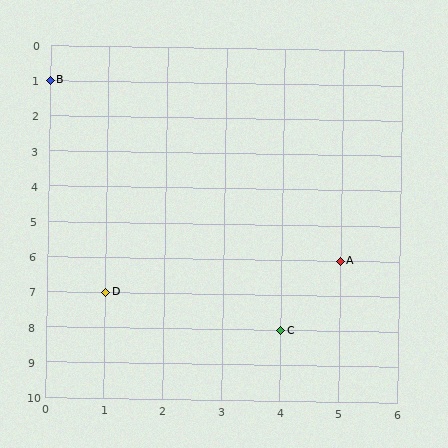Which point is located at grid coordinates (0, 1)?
Point B is at (0, 1).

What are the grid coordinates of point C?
Point C is at grid coordinates (4, 8).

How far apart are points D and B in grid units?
Points D and B are 1 column and 6 rows apart (about 6.1 grid units diagonally).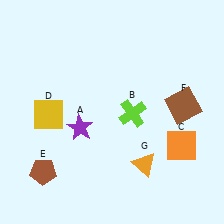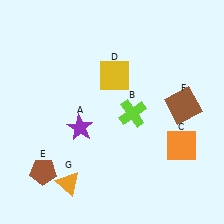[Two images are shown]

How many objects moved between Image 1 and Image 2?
2 objects moved between the two images.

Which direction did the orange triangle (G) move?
The orange triangle (G) moved left.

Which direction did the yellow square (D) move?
The yellow square (D) moved right.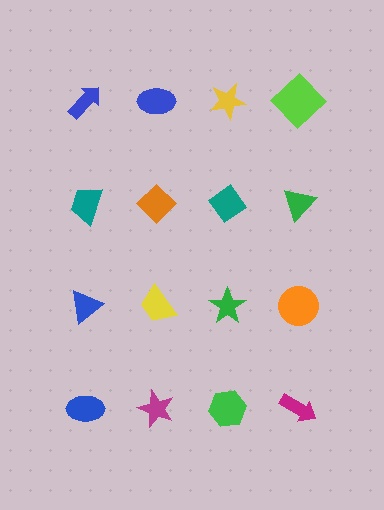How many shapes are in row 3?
4 shapes.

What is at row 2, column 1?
A teal trapezoid.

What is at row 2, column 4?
A green triangle.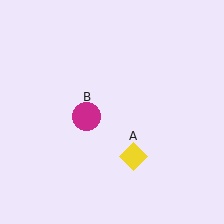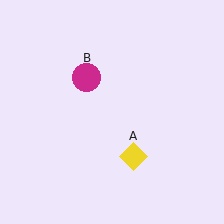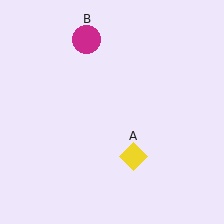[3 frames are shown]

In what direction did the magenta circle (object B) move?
The magenta circle (object B) moved up.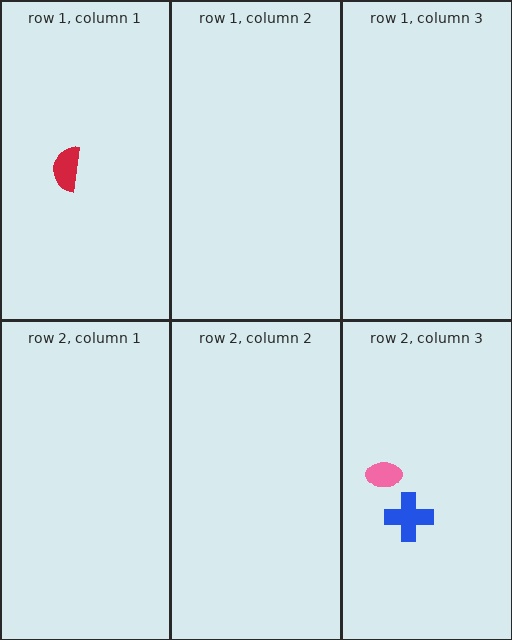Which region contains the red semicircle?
The row 1, column 1 region.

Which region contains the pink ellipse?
The row 2, column 3 region.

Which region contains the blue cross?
The row 2, column 3 region.